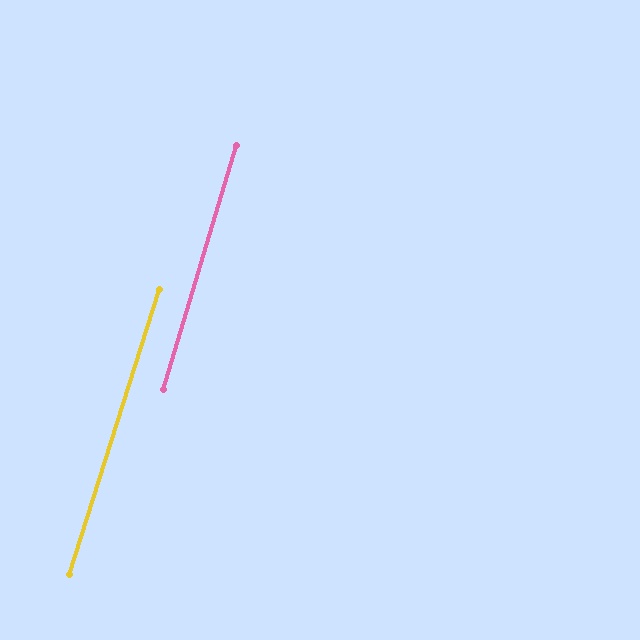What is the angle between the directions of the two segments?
Approximately 1 degree.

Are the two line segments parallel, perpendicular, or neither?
Parallel — their directions differ by only 0.8°.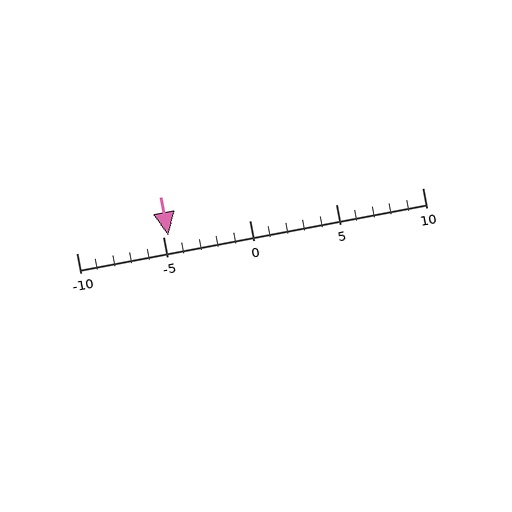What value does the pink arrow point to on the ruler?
The pink arrow points to approximately -5.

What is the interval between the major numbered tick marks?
The major tick marks are spaced 5 units apart.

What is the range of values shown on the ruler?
The ruler shows values from -10 to 10.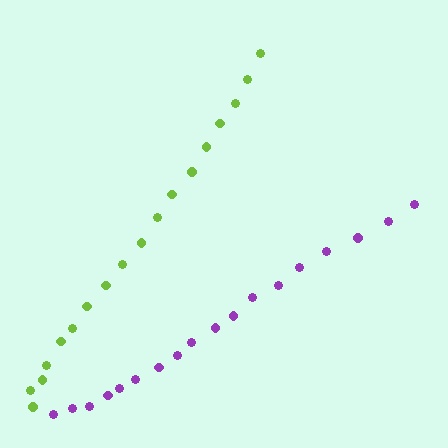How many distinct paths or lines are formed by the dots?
There are 2 distinct paths.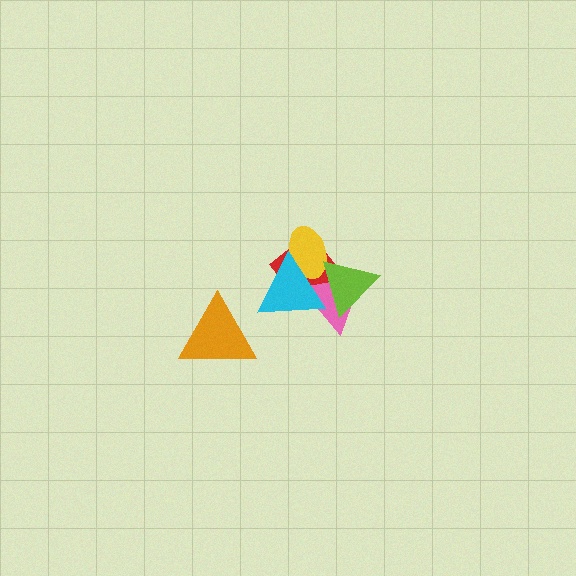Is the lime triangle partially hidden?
Yes, it is partially covered by another shape.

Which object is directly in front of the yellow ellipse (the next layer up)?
The pink triangle is directly in front of the yellow ellipse.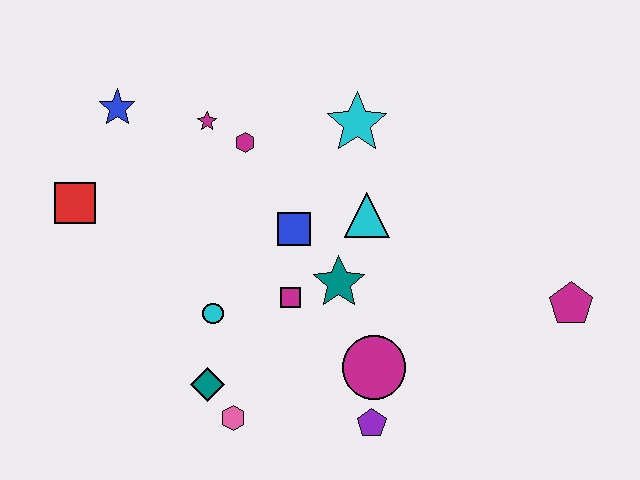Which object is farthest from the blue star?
The magenta pentagon is farthest from the blue star.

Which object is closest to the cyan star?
The cyan triangle is closest to the cyan star.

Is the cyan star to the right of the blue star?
Yes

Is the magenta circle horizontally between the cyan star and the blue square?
No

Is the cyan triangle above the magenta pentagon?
Yes